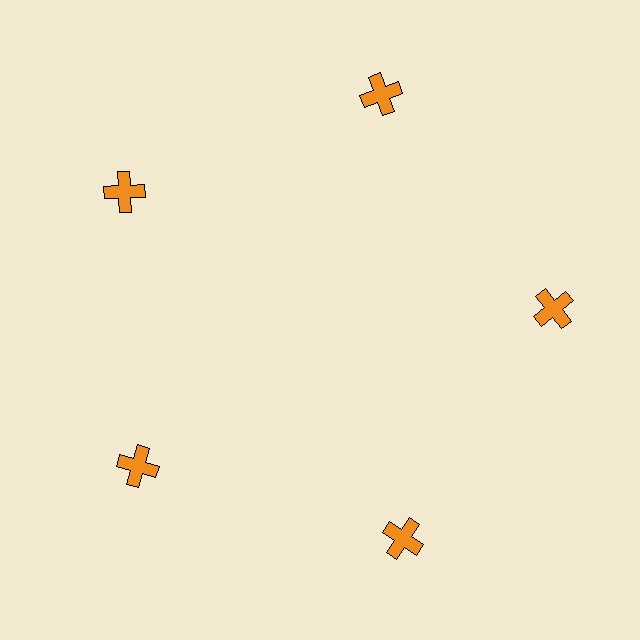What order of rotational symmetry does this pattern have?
This pattern has 5-fold rotational symmetry.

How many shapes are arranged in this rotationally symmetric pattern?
There are 5 shapes, arranged in 5 groups of 1.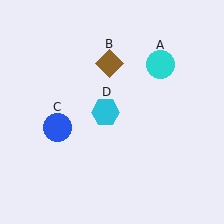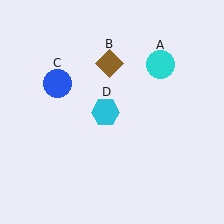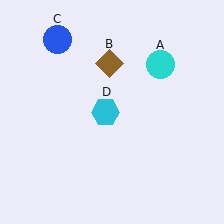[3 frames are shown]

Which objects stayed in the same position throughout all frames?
Cyan circle (object A) and brown diamond (object B) and cyan hexagon (object D) remained stationary.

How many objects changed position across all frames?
1 object changed position: blue circle (object C).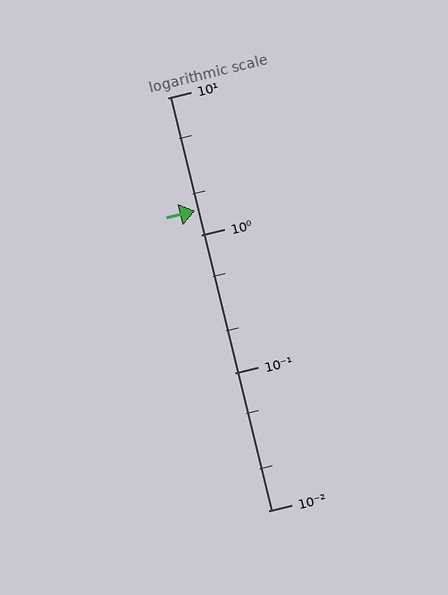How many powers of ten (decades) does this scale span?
The scale spans 3 decades, from 0.01 to 10.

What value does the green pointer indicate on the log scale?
The pointer indicates approximately 1.5.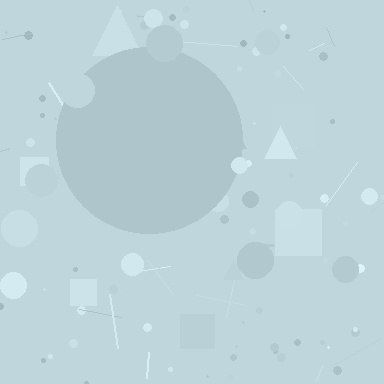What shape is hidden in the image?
A circle is hidden in the image.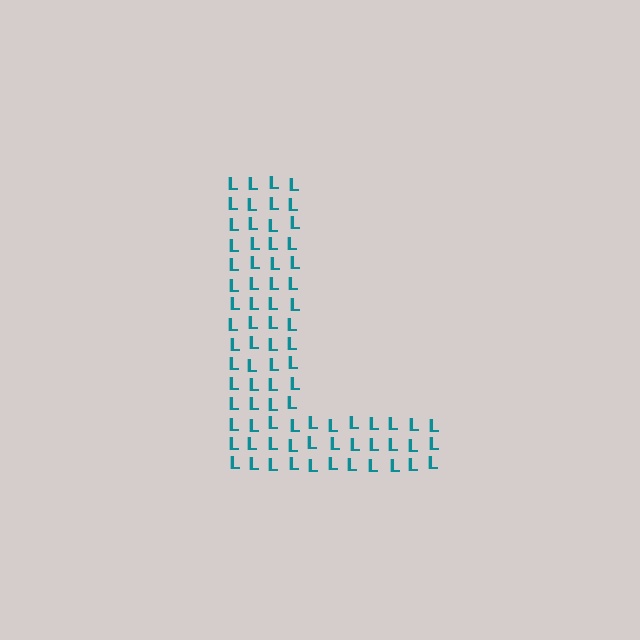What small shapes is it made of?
It is made of small letter L's.